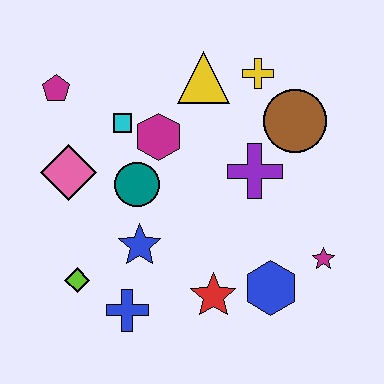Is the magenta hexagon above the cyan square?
No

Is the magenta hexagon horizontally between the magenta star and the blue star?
Yes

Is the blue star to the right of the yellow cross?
No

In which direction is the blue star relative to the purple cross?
The blue star is to the left of the purple cross.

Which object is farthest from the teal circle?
The magenta star is farthest from the teal circle.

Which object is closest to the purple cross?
The brown circle is closest to the purple cross.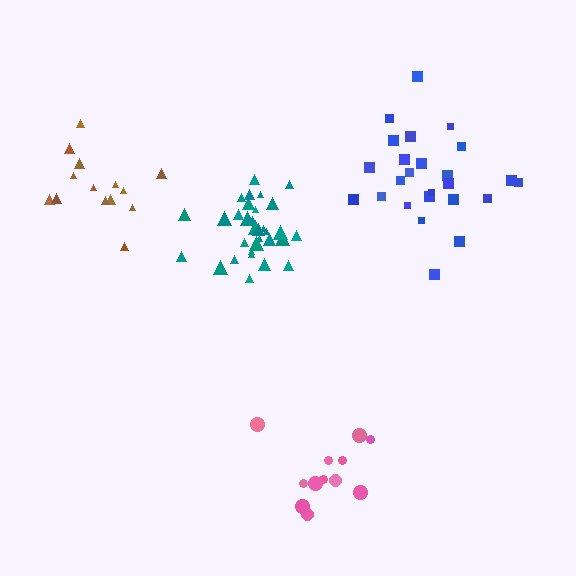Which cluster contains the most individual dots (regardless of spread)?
Teal (34).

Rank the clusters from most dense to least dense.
teal, pink, blue, brown.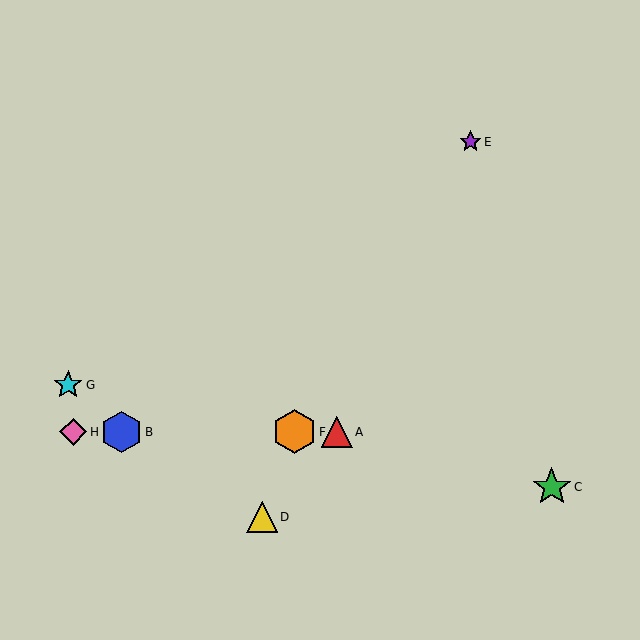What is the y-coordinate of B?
Object B is at y≈432.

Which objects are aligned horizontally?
Objects A, B, F, H are aligned horizontally.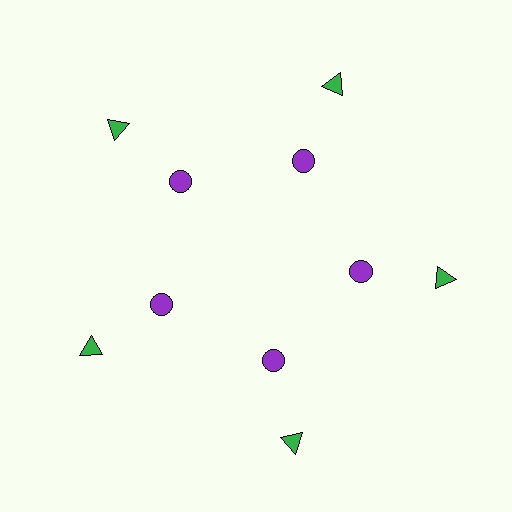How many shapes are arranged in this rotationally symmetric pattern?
There are 10 shapes, arranged in 5 groups of 2.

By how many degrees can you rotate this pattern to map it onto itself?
The pattern maps onto itself every 72 degrees of rotation.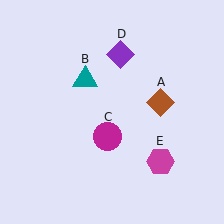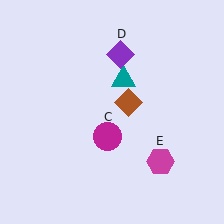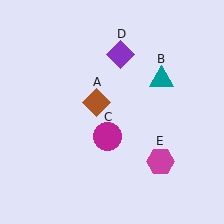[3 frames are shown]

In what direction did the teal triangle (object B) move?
The teal triangle (object B) moved right.